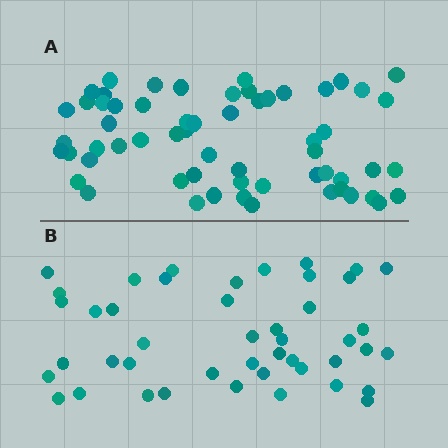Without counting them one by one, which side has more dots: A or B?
Region A (the top region) has more dots.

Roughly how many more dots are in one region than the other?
Region A has approximately 15 more dots than region B.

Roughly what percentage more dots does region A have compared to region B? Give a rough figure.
About 35% more.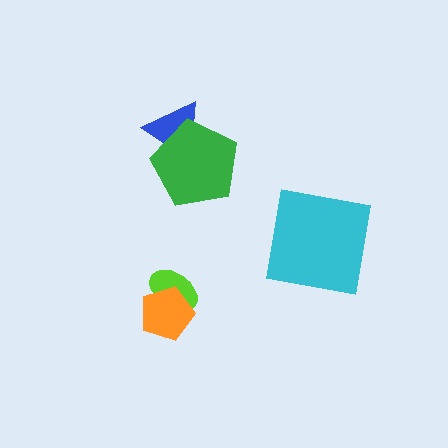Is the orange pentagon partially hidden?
No, no other shape covers it.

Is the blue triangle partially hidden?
Yes, it is partially covered by another shape.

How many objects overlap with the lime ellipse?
1 object overlaps with the lime ellipse.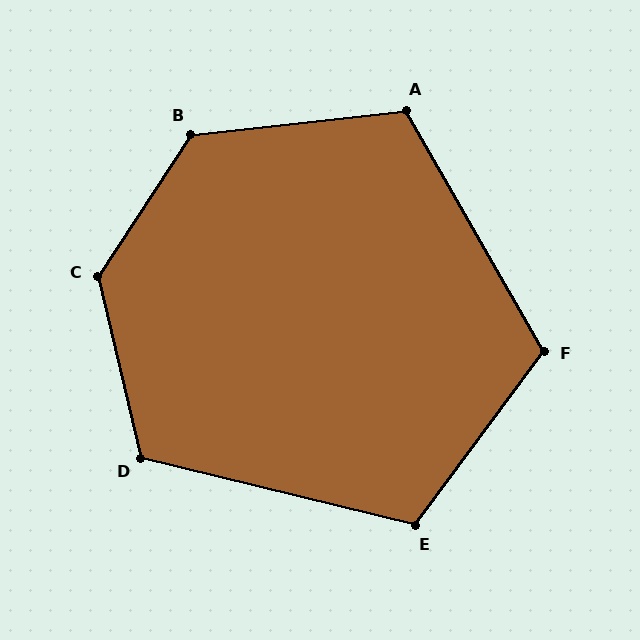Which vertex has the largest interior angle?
C, at approximately 134 degrees.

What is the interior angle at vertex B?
Approximately 129 degrees (obtuse).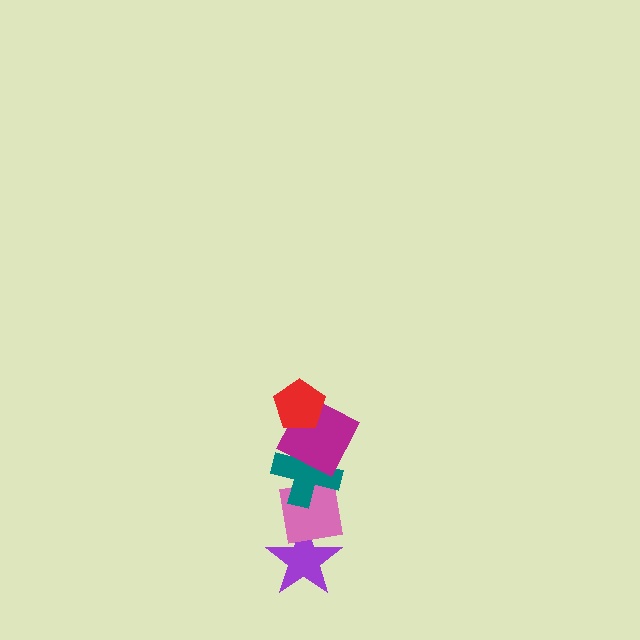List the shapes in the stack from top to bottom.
From top to bottom: the red pentagon, the magenta square, the teal cross, the pink square, the purple star.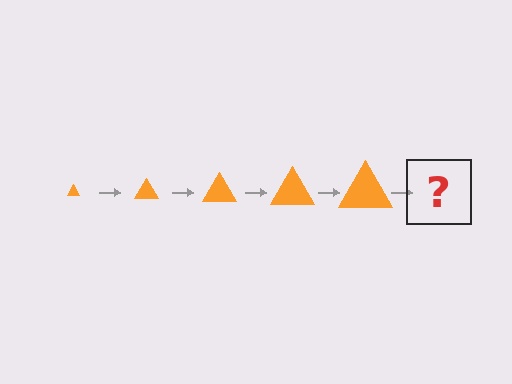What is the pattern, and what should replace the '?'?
The pattern is that the triangle gets progressively larger each step. The '?' should be an orange triangle, larger than the previous one.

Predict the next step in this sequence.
The next step is an orange triangle, larger than the previous one.